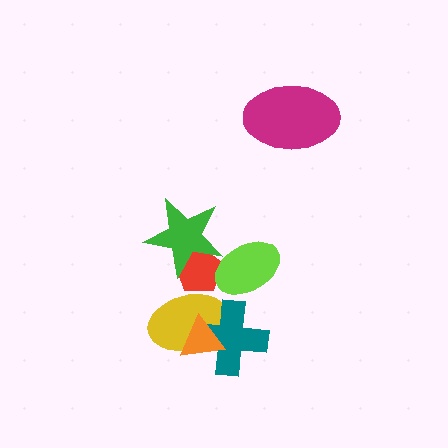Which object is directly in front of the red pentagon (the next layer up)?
The green star is directly in front of the red pentagon.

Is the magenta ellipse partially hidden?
No, no other shape covers it.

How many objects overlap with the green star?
1 object overlaps with the green star.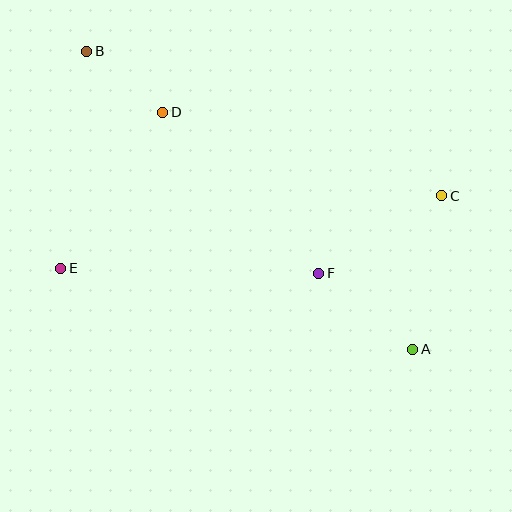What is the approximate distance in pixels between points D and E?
The distance between D and E is approximately 186 pixels.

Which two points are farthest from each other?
Points A and B are farthest from each other.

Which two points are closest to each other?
Points B and D are closest to each other.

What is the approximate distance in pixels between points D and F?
The distance between D and F is approximately 224 pixels.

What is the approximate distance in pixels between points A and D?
The distance between A and D is approximately 345 pixels.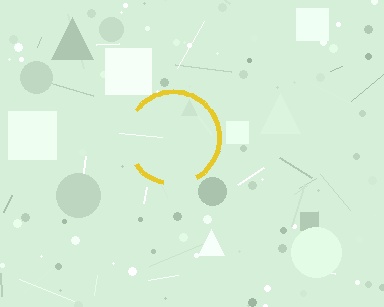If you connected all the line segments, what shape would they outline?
They would outline a circle.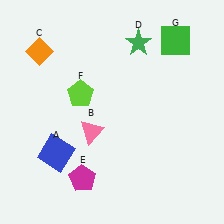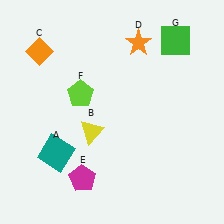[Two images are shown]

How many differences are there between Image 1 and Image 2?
There are 3 differences between the two images.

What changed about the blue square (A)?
In Image 1, A is blue. In Image 2, it changed to teal.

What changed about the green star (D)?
In Image 1, D is green. In Image 2, it changed to orange.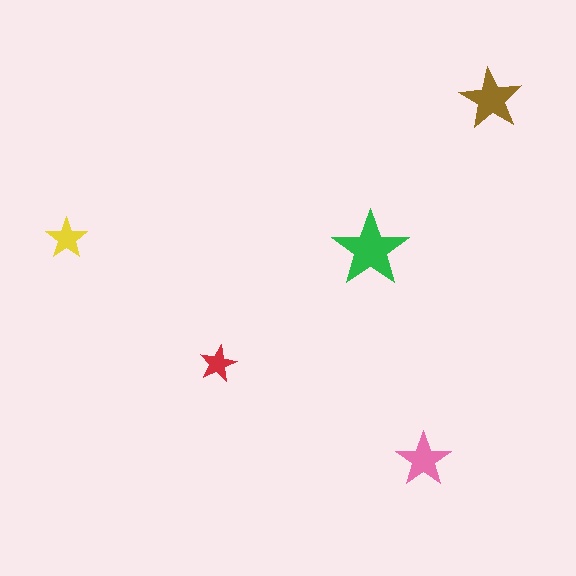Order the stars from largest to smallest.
the green one, the brown one, the pink one, the yellow one, the red one.